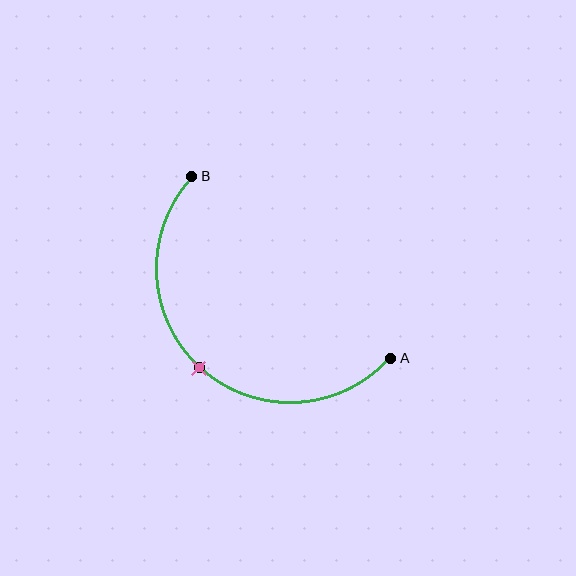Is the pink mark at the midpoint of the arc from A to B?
Yes. The pink mark lies on the arc at equal arc-length from both A and B — it is the arc midpoint.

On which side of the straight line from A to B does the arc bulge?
The arc bulges below and to the left of the straight line connecting A and B.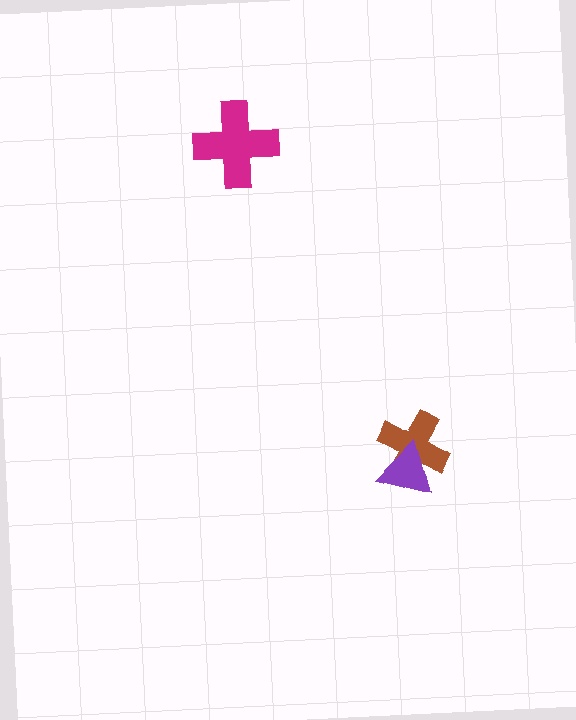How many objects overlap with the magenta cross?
0 objects overlap with the magenta cross.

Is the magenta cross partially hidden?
No, no other shape covers it.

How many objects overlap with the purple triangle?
1 object overlaps with the purple triangle.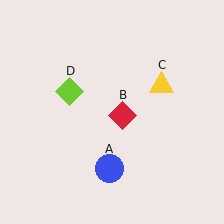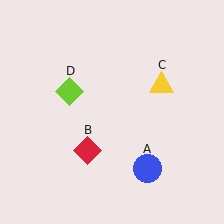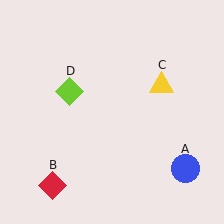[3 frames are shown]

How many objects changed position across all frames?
2 objects changed position: blue circle (object A), red diamond (object B).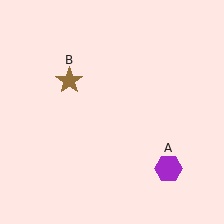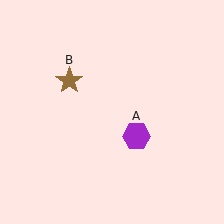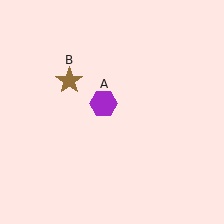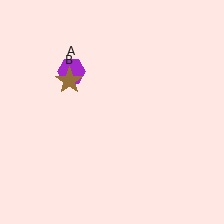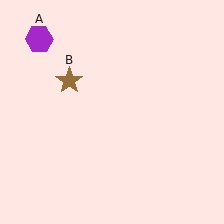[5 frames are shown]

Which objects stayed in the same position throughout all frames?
Brown star (object B) remained stationary.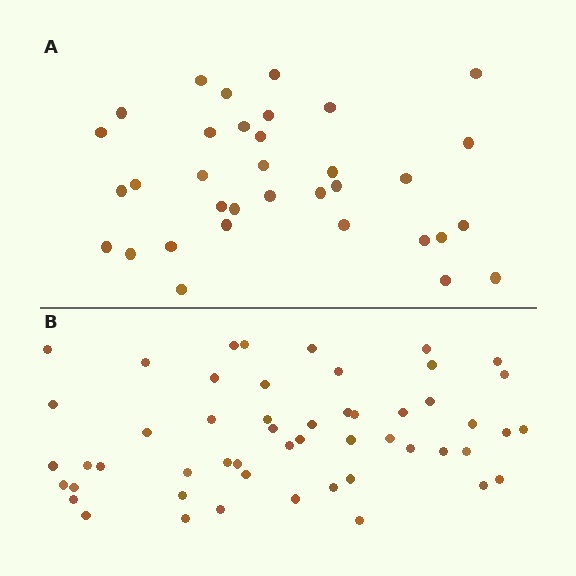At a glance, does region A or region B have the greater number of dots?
Region B (the bottom region) has more dots.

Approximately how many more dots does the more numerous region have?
Region B has approximately 20 more dots than region A.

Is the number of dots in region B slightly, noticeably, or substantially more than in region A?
Region B has substantially more. The ratio is roughly 1.5 to 1.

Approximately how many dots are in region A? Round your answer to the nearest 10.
About 30 dots. (The exact count is 34, which rounds to 30.)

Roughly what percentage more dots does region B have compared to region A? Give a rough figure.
About 55% more.